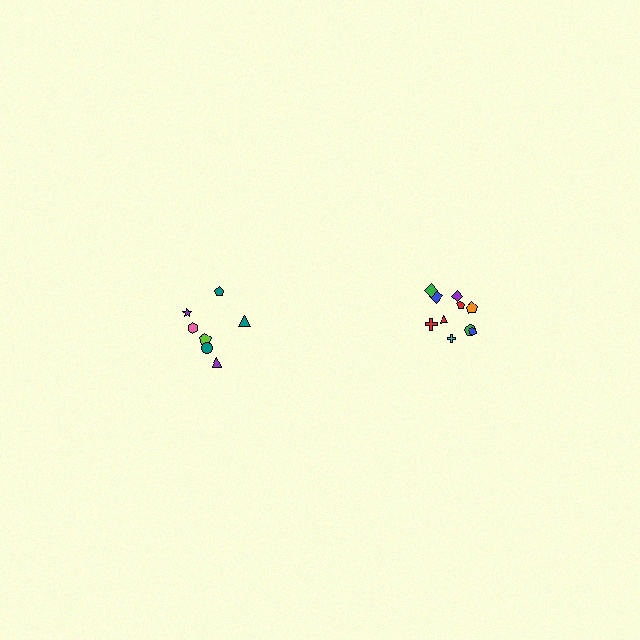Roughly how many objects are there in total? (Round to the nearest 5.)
Roughly 15 objects in total.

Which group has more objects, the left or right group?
The right group.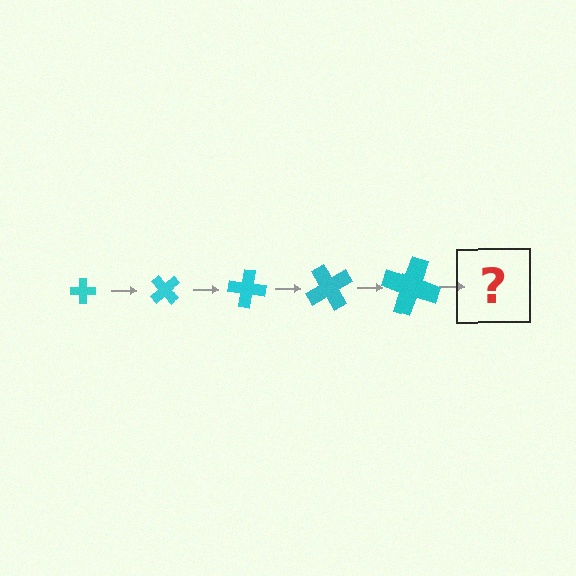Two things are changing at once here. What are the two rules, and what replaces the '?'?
The two rules are that the cross grows larger each step and it rotates 50 degrees each step. The '?' should be a cross, larger than the previous one and rotated 250 degrees from the start.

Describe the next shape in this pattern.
It should be a cross, larger than the previous one and rotated 250 degrees from the start.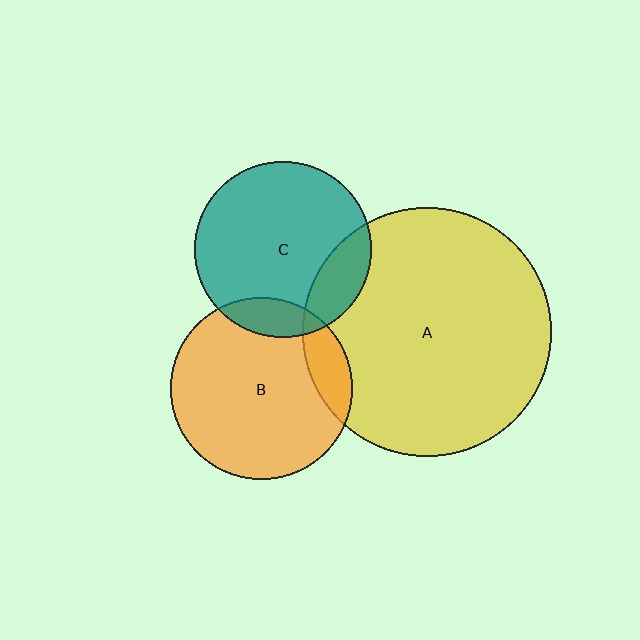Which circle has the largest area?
Circle A (yellow).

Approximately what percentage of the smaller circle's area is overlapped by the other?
Approximately 10%.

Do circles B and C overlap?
Yes.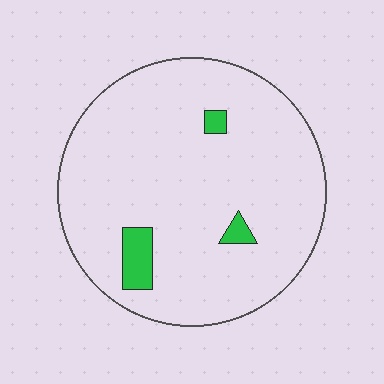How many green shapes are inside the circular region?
3.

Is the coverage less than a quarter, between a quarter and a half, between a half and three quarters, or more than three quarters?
Less than a quarter.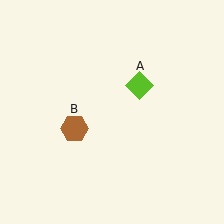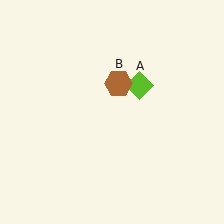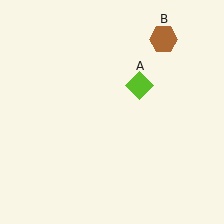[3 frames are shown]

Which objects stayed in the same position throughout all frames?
Lime diamond (object A) remained stationary.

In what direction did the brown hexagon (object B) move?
The brown hexagon (object B) moved up and to the right.